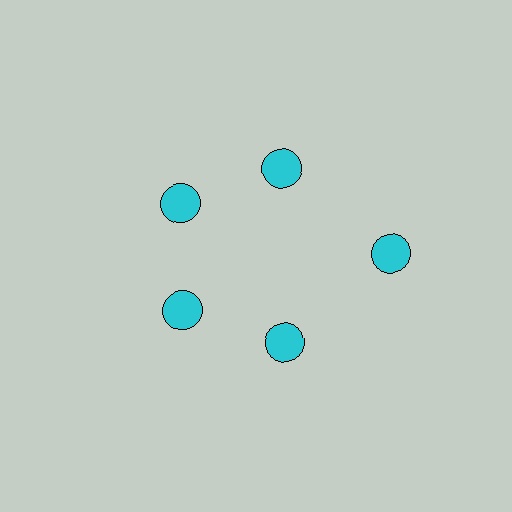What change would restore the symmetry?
The symmetry would be restored by moving it inward, back onto the ring so that all 5 circles sit at equal angles and equal distance from the center.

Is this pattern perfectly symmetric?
No. The 5 cyan circles are arranged in a ring, but one element near the 3 o'clock position is pushed outward from the center, breaking the 5-fold rotational symmetry.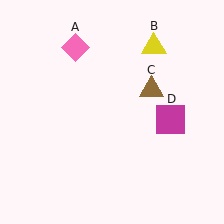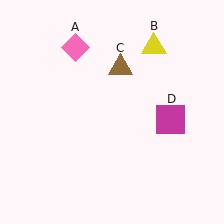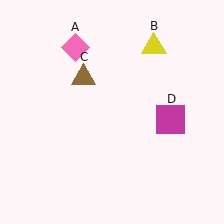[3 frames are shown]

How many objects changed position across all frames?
1 object changed position: brown triangle (object C).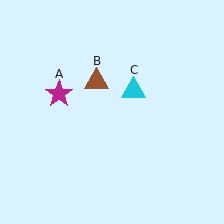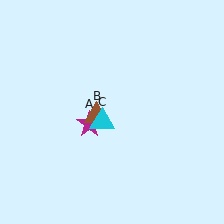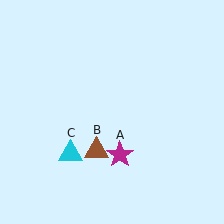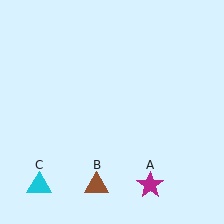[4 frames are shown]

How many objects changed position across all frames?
3 objects changed position: magenta star (object A), brown triangle (object B), cyan triangle (object C).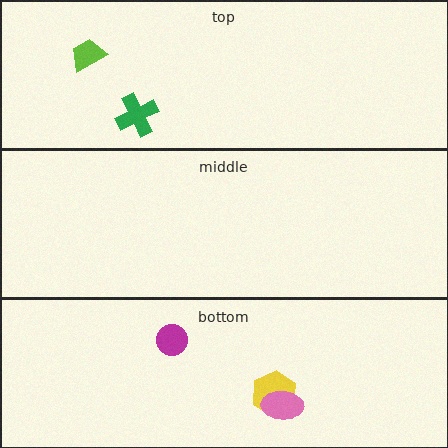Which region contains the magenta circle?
The bottom region.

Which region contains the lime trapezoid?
The top region.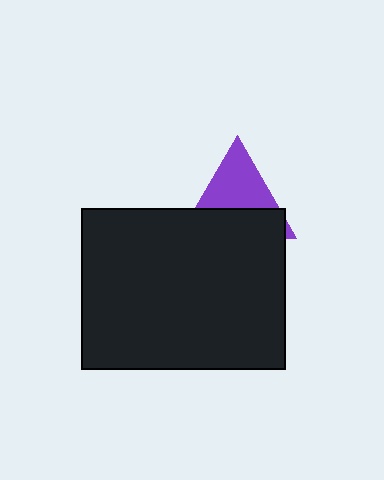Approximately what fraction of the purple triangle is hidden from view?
Roughly 50% of the purple triangle is hidden behind the black rectangle.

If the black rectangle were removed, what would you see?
You would see the complete purple triangle.